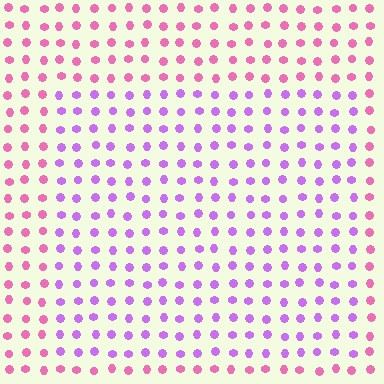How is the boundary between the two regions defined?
The boundary is defined purely by a slight shift in hue (about 44 degrees). Spacing, size, and orientation are identical on both sides.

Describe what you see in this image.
The image is filled with small pink elements in a uniform arrangement. A rectangle-shaped region is visible where the elements are tinted to a slightly different hue, forming a subtle color boundary.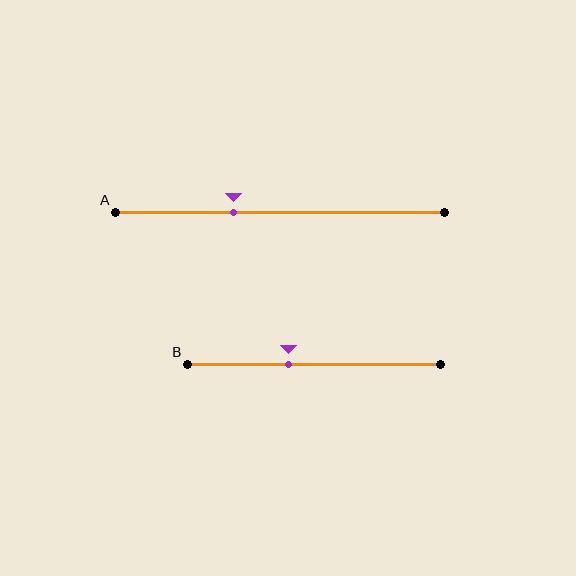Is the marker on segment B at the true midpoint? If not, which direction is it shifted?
No, the marker on segment B is shifted to the left by about 10% of the segment length.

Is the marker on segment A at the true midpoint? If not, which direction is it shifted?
No, the marker on segment A is shifted to the left by about 14% of the segment length.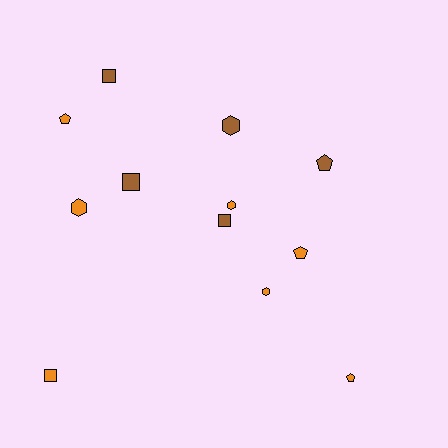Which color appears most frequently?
Orange, with 7 objects.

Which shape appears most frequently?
Pentagon, with 4 objects.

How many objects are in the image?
There are 12 objects.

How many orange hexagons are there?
There are 3 orange hexagons.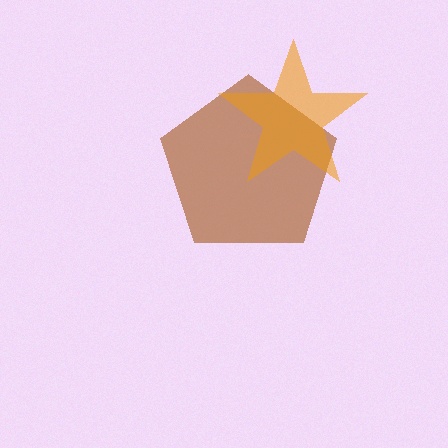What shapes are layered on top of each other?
The layered shapes are: a brown pentagon, an orange star.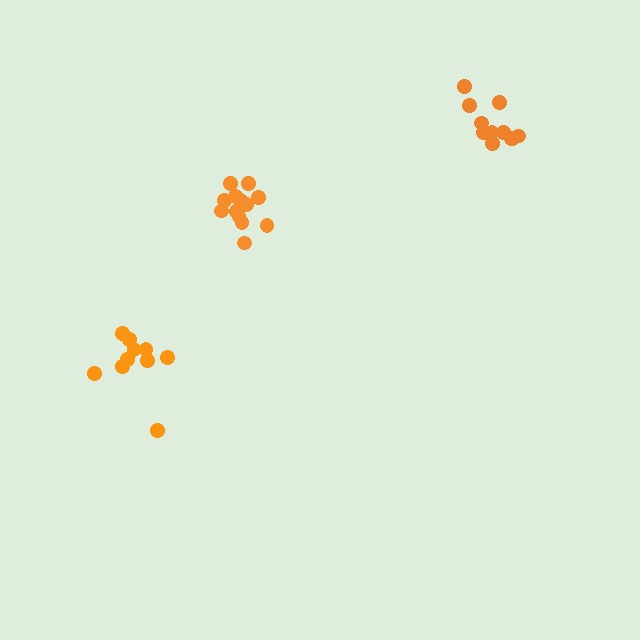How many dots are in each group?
Group 1: 11 dots, Group 2: 13 dots, Group 3: 10 dots (34 total).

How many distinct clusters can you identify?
There are 3 distinct clusters.